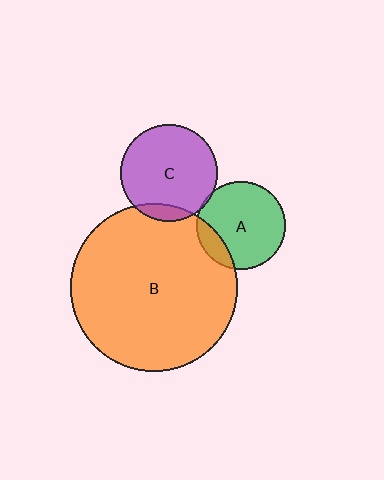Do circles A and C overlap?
Yes.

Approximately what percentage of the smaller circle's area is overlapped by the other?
Approximately 5%.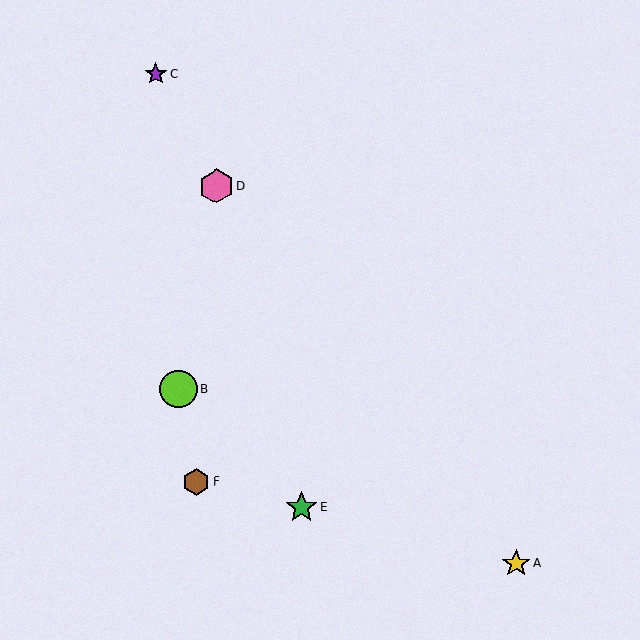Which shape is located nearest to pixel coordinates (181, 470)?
The brown hexagon (labeled F) at (196, 482) is nearest to that location.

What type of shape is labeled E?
Shape E is a green star.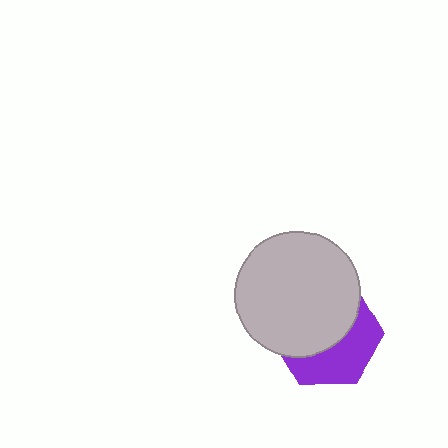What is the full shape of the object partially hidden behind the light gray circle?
The partially hidden object is a purple hexagon.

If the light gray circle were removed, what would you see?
You would see the complete purple hexagon.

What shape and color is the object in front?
The object in front is a light gray circle.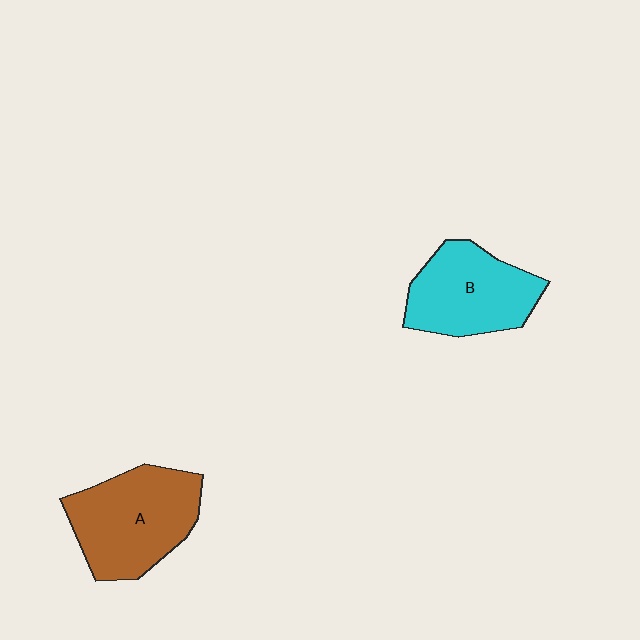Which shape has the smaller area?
Shape B (cyan).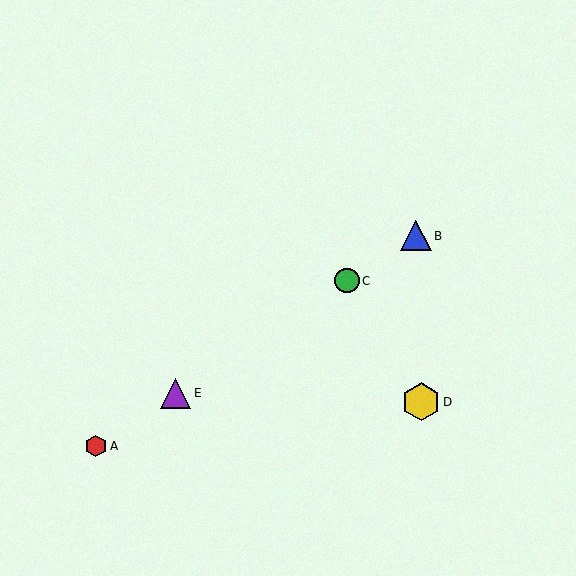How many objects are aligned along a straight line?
4 objects (A, B, C, E) are aligned along a straight line.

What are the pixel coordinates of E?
Object E is at (176, 393).